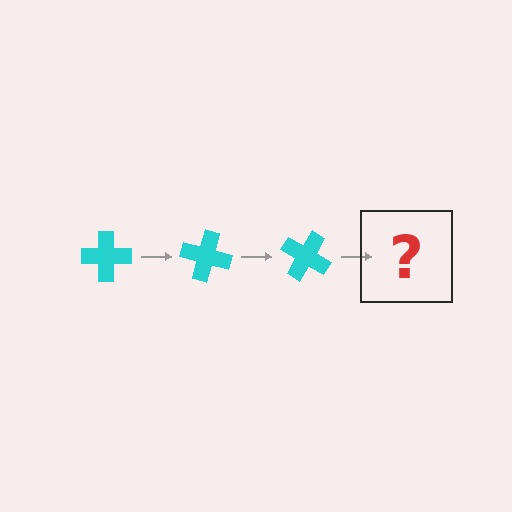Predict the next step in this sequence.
The next step is a cyan cross rotated 45 degrees.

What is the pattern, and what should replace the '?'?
The pattern is that the cross rotates 15 degrees each step. The '?' should be a cyan cross rotated 45 degrees.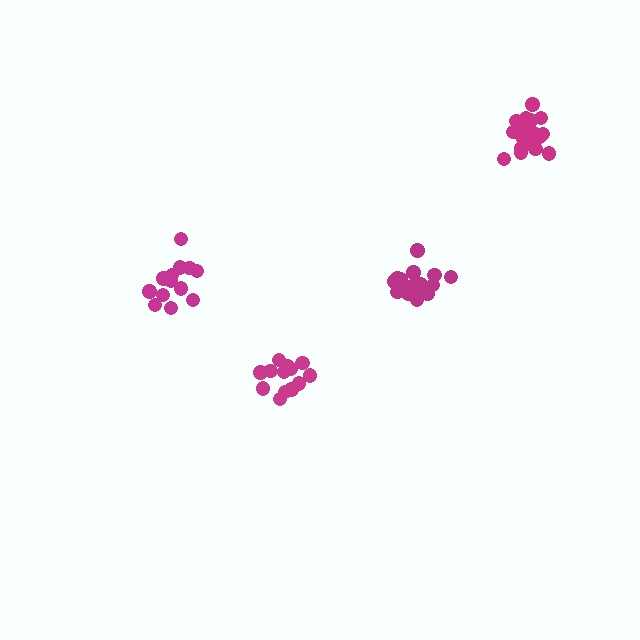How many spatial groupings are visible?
There are 4 spatial groupings.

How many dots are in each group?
Group 1: 17 dots, Group 2: 13 dots, Group 3: 19 dots, Group 4: 13 dots (62 total).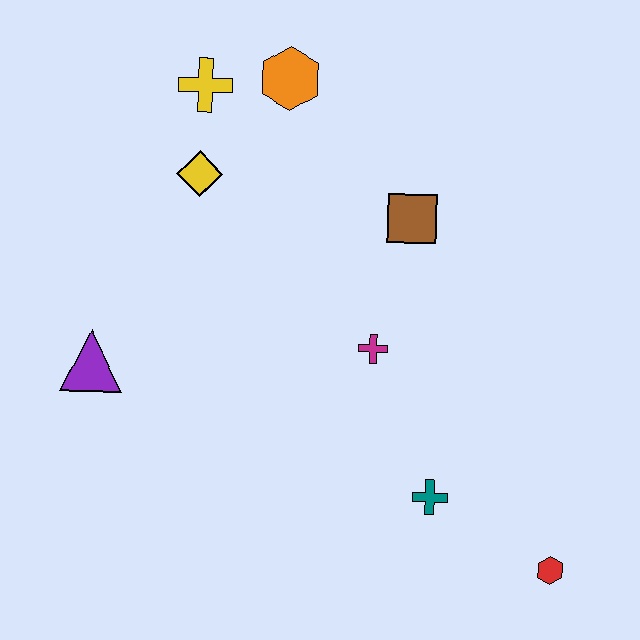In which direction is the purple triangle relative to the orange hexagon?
The purple triangle is below the orange hexagon.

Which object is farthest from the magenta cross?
The yellow cross is farthest from the magenta cross.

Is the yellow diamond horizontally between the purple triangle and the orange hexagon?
Yes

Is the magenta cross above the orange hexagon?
No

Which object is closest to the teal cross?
The red hexagon is closest to the teal cross.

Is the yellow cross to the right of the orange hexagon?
No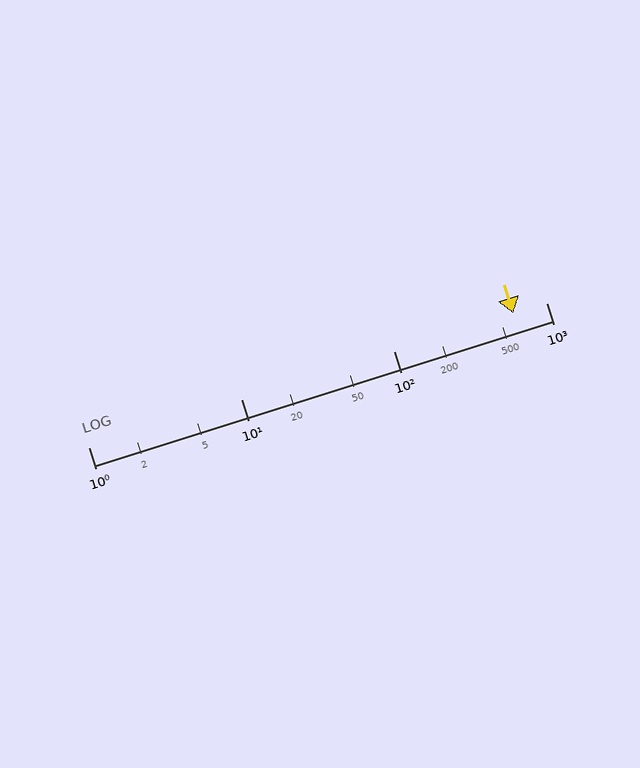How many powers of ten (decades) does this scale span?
The scale spans 3 decades, from 1 to 1000.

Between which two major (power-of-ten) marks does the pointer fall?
The pointer is between 100 and 1000.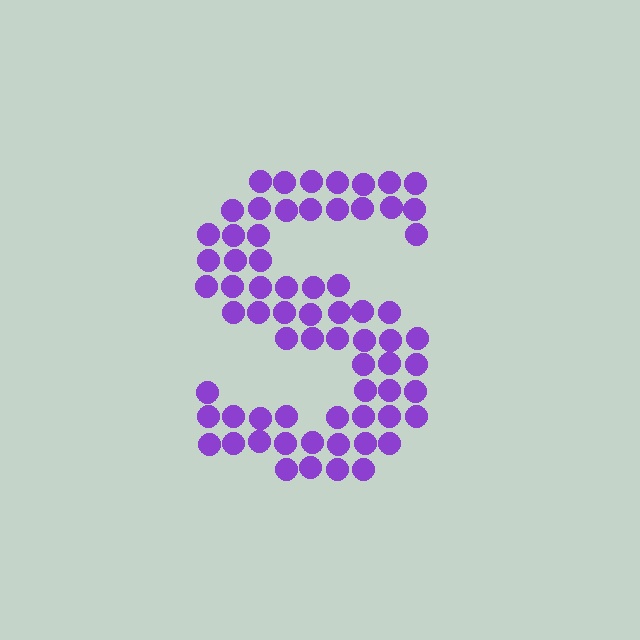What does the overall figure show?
The overall figure shows the letter S.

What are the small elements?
The small elements are circles.